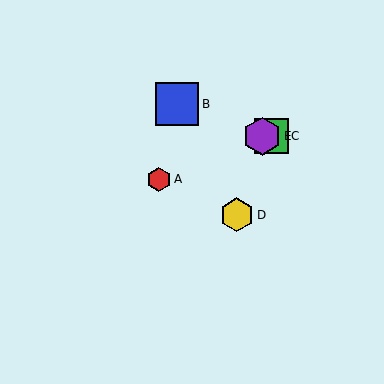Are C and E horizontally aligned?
Yes, both are at y≈136.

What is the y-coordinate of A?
Object A is at y≈179.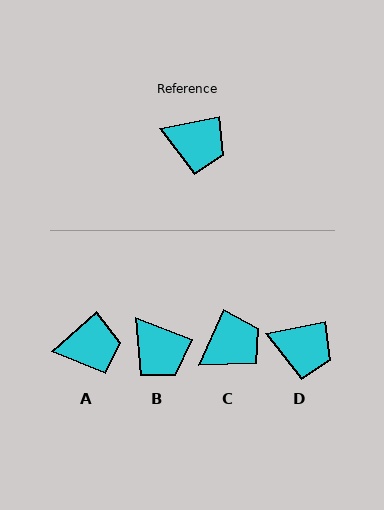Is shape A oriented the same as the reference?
No, it is off by about 30 degrees.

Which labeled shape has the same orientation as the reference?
D.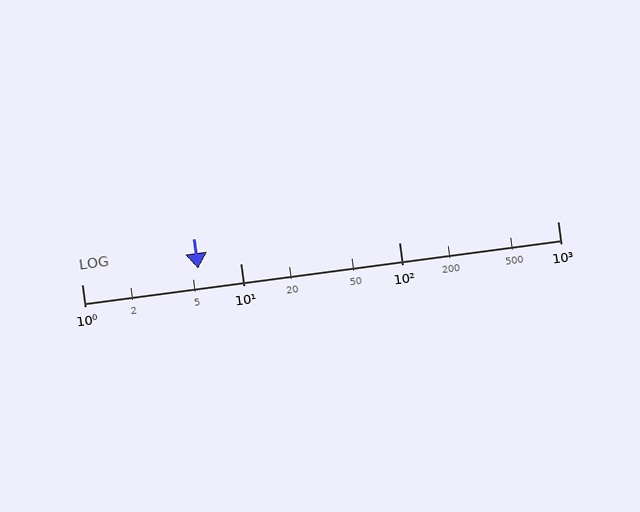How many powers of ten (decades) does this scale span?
The scale spans 3 decades, from 1 to 1000.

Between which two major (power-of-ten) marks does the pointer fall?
The pointer is between 1 and 10.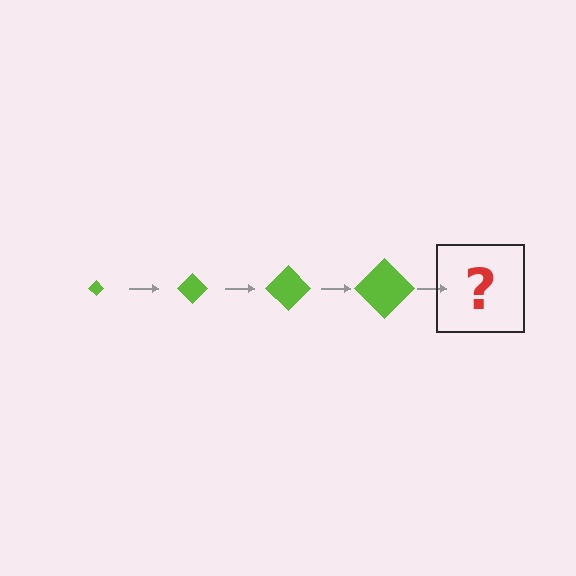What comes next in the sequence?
The next element should be a lime diamond, larger than the previous one.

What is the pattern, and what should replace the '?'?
The pattern is that the diamond gets progressively larger each step. The '?' should be a lime diamond, larger than the previous one.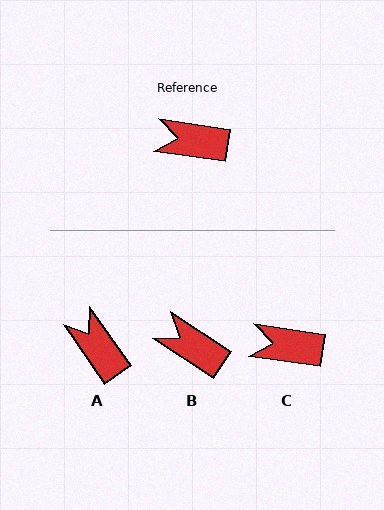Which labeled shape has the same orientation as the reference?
C.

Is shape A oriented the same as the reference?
No, it is off by about 46 degrees.